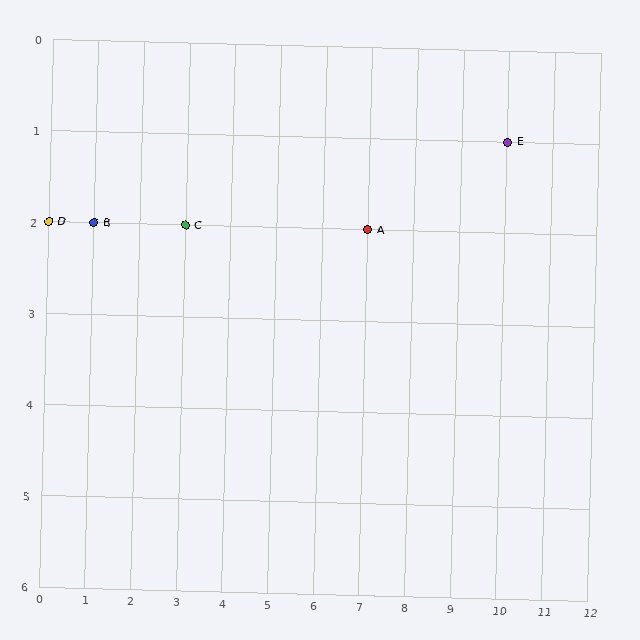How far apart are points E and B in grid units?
Points E and B are 9 columns and 1 row apart (about 9.1 grid units diagonally).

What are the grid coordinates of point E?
Point E is at grid coordinates (10, 1).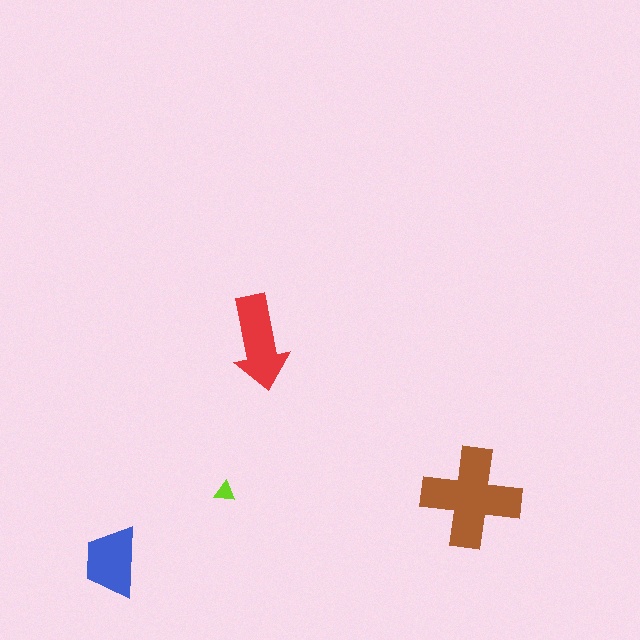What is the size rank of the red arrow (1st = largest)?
2nd.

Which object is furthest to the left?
The blue trapezoid is leftmost.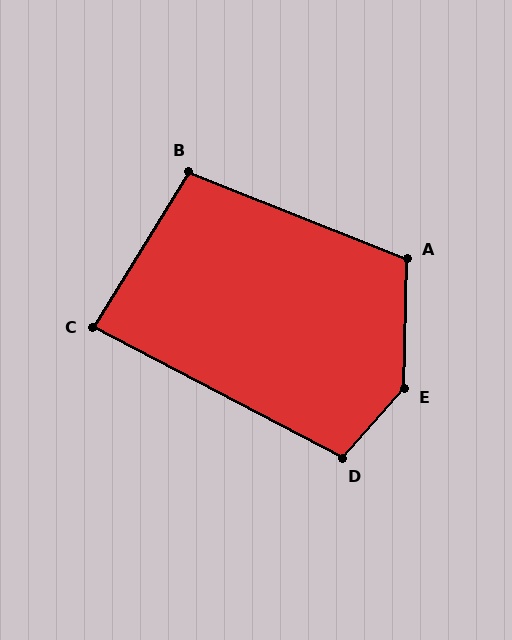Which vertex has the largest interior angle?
E, at approximately 140 degrees.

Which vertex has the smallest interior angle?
C, at approximately 86 degrees.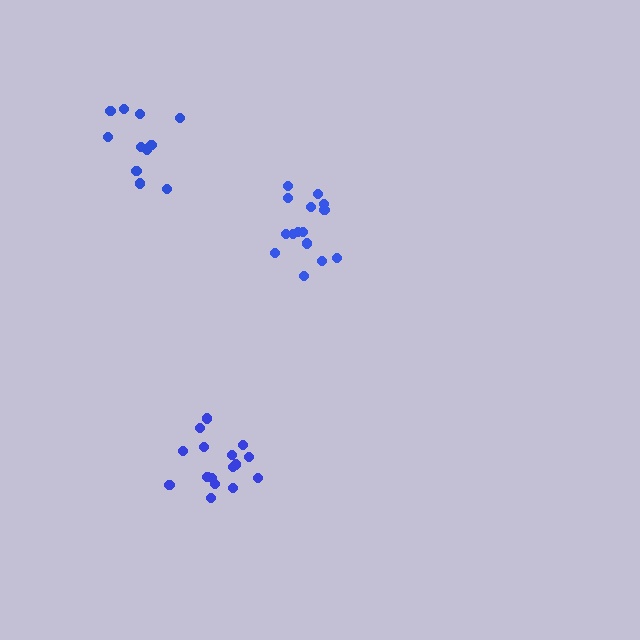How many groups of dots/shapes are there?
There are 3 groups.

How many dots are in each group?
Group 1: 16 dots, Group 2: 15 dots, Group 3: 11 dots (42 total).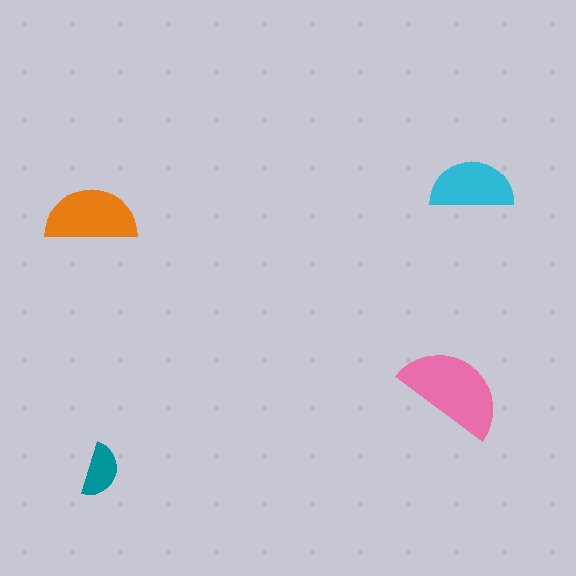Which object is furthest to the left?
The orange semicircle is leftmost.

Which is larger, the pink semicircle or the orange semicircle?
The pink one.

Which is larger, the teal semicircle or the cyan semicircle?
The cyan one.